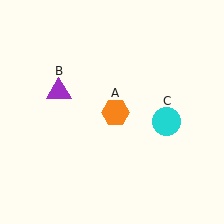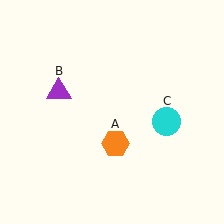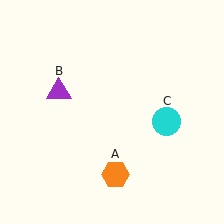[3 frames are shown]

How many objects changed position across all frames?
1 object changed position: orange hexagon (object A).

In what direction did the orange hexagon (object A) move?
The orange hexagon (object A) moved down.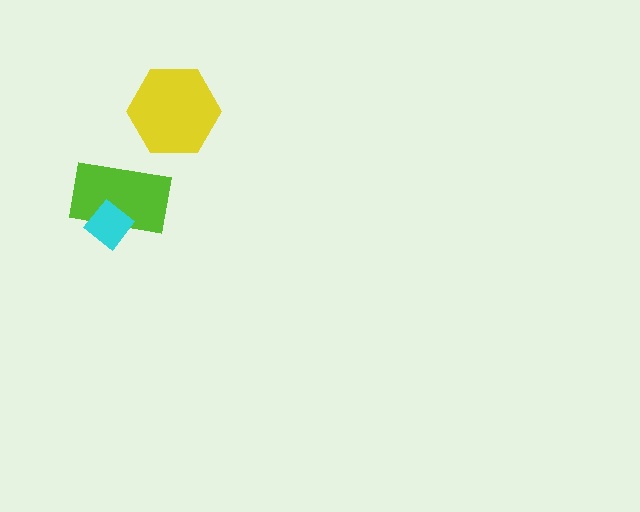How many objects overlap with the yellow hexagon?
0 objects overlap with the yellow hexagon.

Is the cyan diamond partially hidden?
No, no other shape covers it.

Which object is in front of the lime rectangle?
The cyan diamond is in front of the lime rectangle.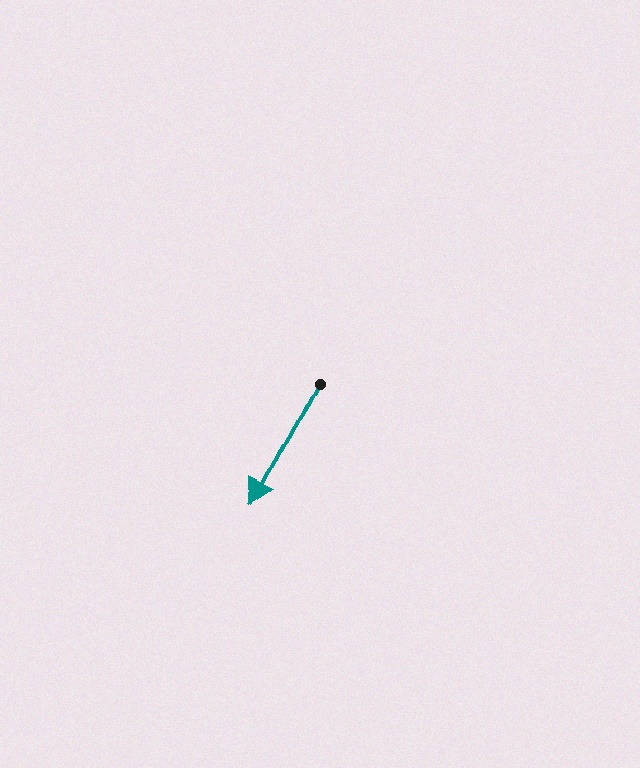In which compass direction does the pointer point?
Southwest.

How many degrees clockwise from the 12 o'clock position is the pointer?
Approximately 209 degrees.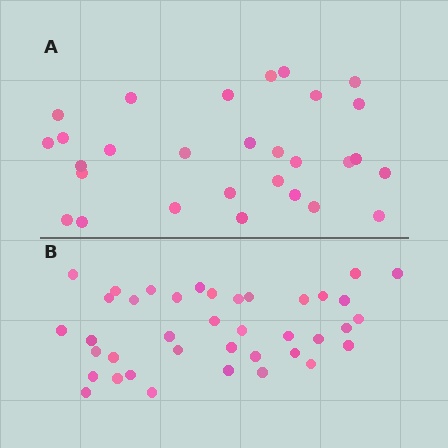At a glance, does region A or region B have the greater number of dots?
Region B (the bottom region) has more dots.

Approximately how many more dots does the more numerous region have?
Region B has roughly 10 or so more dots than region A.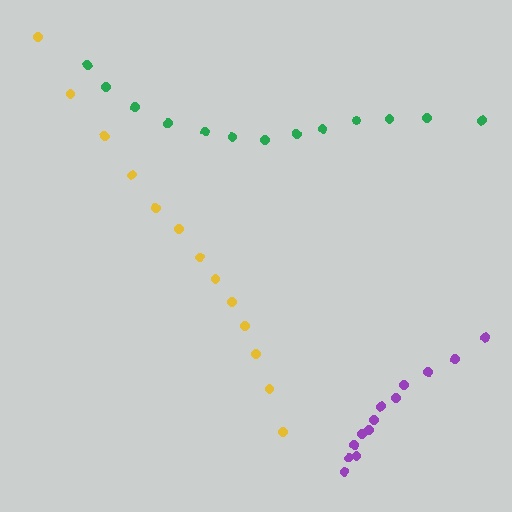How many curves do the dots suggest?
There are 3 distinct paths.